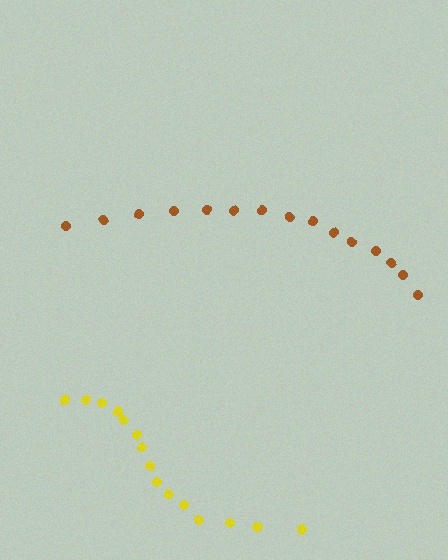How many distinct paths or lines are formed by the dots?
There are 2 distinct paths.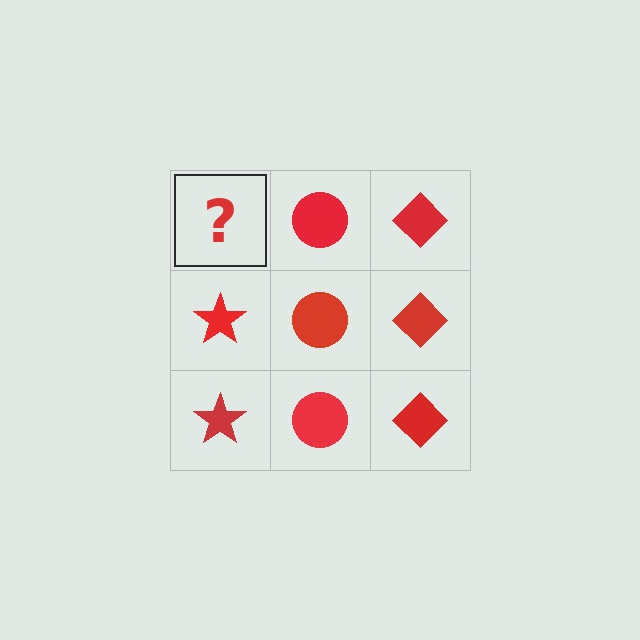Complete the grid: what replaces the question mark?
The question mark should be replaced with a red star.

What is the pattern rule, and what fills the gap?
The rule is that each column has a consistent shape. The gap should be filled with a red star.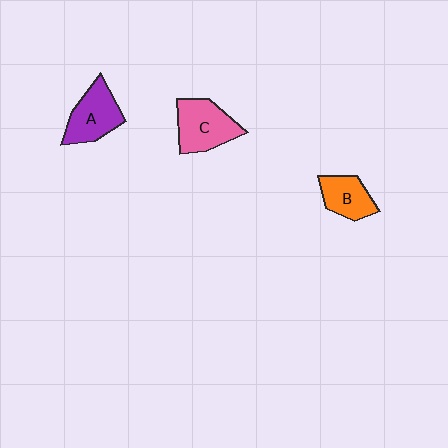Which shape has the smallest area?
Shape B (orange).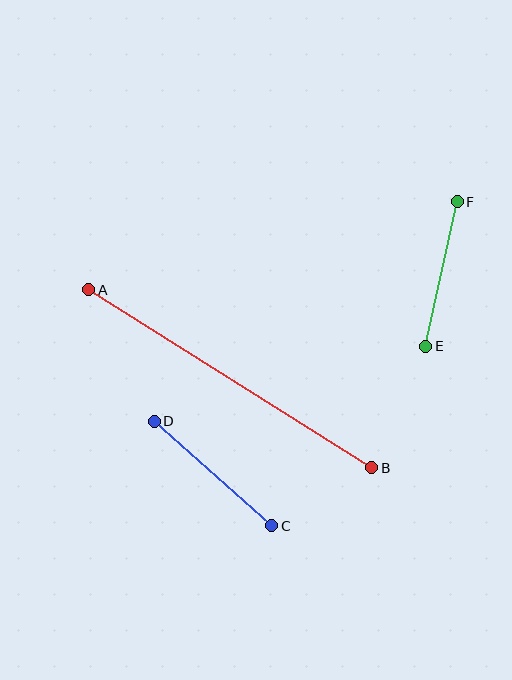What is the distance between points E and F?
The distance is approximately 148 pixels.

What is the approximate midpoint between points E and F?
The midpoint is at approximately (441, 274) pixels.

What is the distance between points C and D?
The distance is approximately 157 pixels.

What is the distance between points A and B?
The distance is approximately 334 pixels.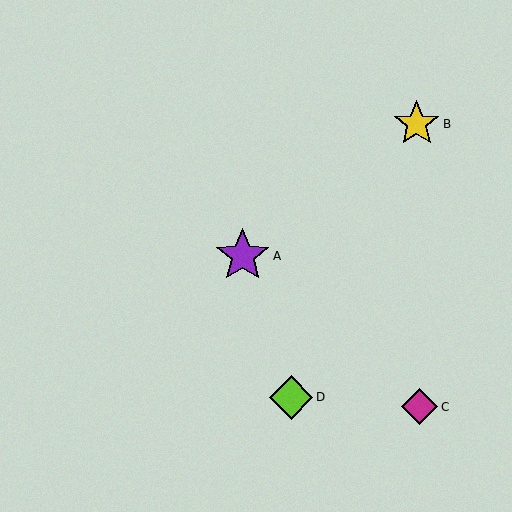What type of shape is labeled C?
Shape C is a magenta diamond.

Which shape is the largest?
The purple star (labeled A) is the largest.